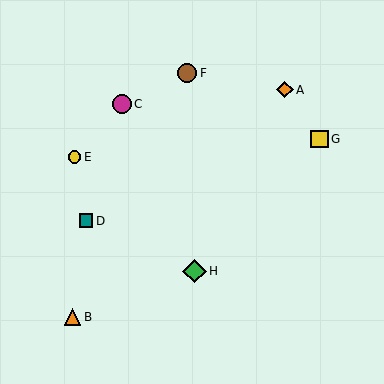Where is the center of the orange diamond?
The center of the orange diamond is at (285, 90).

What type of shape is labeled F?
Shape F is a brown circle.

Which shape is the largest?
The green diamond (labeled H) is the largest.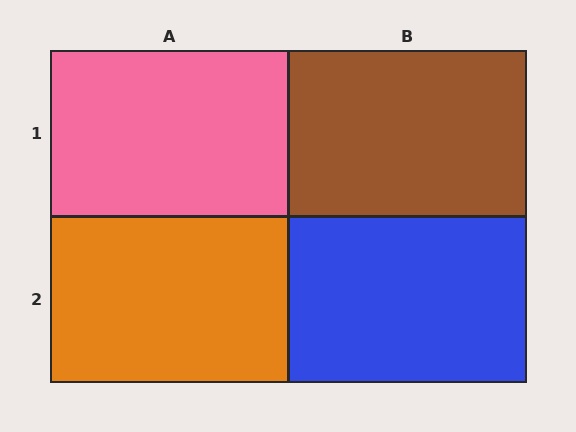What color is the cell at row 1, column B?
Brown.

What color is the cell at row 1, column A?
Pink.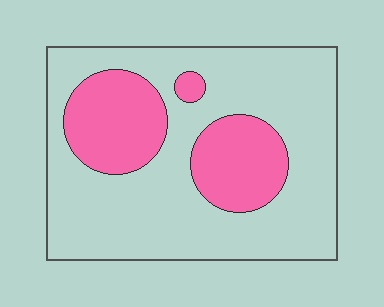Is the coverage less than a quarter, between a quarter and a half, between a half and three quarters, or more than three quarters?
Between a quarter and a half.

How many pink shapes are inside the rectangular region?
3.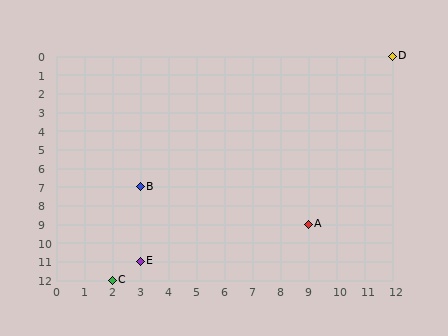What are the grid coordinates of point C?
Point C is at grid coordinates (2, 12).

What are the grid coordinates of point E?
Point E is at grid coordinates (3, 11).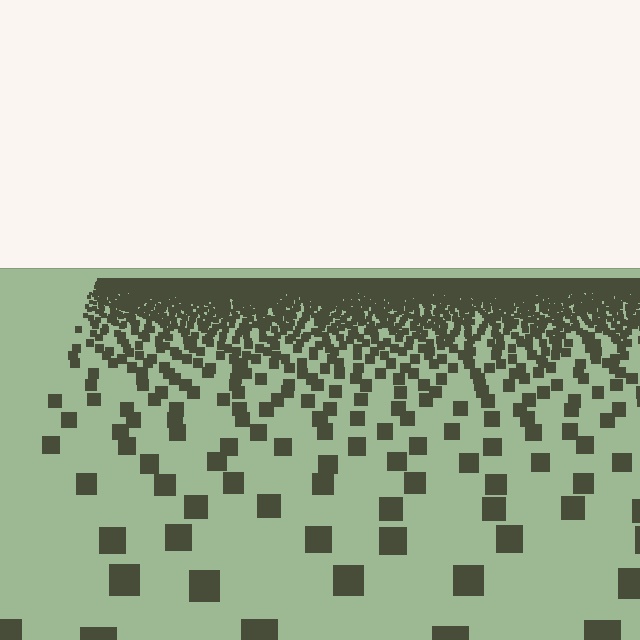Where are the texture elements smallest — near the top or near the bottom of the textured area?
Near the top.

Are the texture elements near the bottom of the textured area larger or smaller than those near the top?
Larger. Near the bottom, elements are closer to the viewer and appear at a bigger on-screen size.